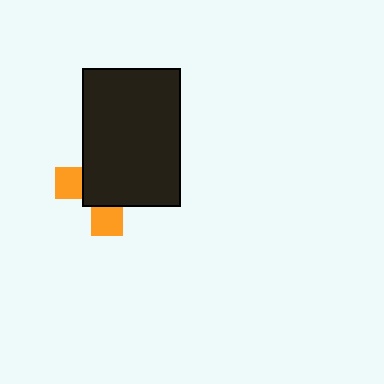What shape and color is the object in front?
The object in front is a black rectangle.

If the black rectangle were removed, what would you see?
You would see the complete orange cross.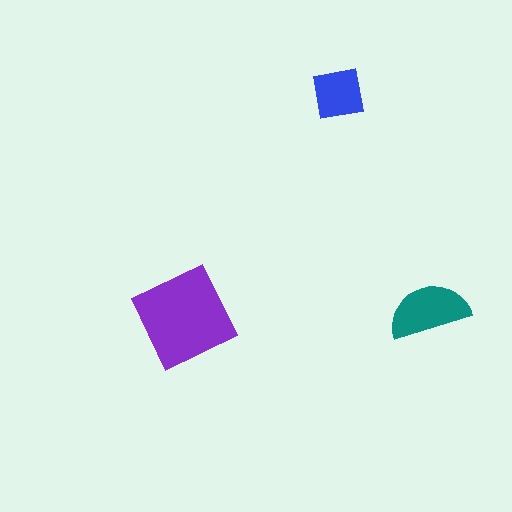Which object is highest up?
The blue square is topmost.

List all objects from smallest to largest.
The blue square, the teal semicircle, the purple square.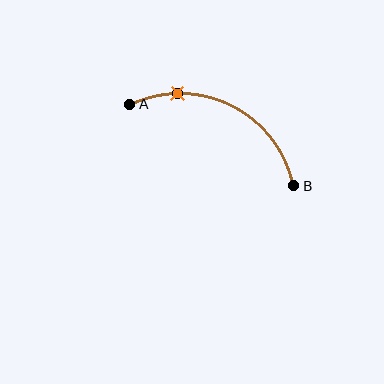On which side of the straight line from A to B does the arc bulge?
The arc bulges above the straight line connecting A and B.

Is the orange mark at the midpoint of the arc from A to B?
No. The orange mark lies on the arc but is closer to endpoint A. The arc midpoint would be at the point on the curve equidistant along the arc from both A and B.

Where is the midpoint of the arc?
The arc midpoint is the point on the curve farthest from the straight line joining A and B. It sits above that line.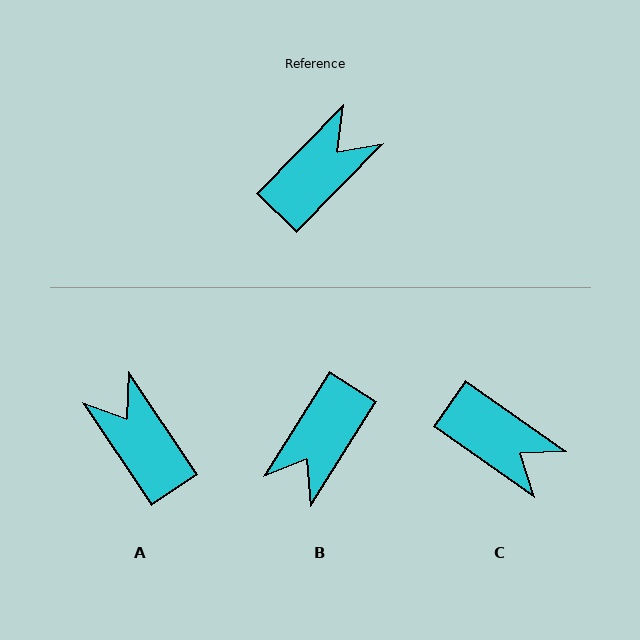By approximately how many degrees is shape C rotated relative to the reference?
Approximately 81 degrees clockwise.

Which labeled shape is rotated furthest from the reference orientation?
B, about 168 degrees away.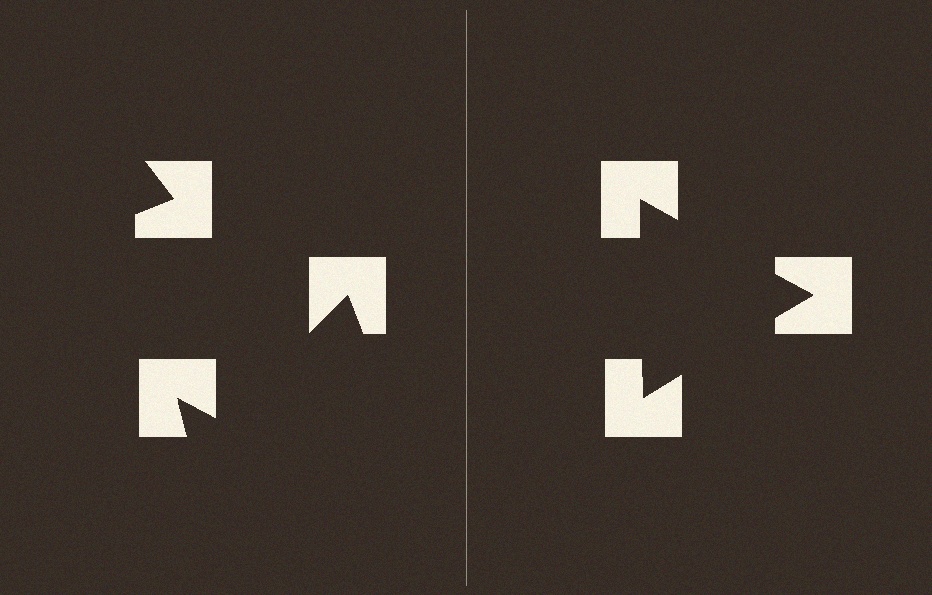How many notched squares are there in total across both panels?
6 — 3 on each side.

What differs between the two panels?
The notched squares are positioned identically on both sides; only the wedge orientations differ. On the right they align to a triangle; on the left they are misaligned.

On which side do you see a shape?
An illusory triangle appears on the right side. On the left side the wedge cuts are rotated, so no coherent shape forms.